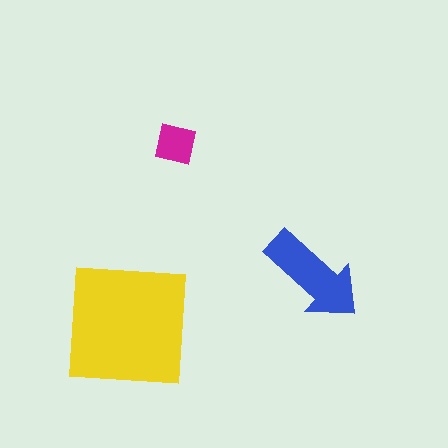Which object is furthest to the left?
The yellow square is leftmost.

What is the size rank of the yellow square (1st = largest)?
1st.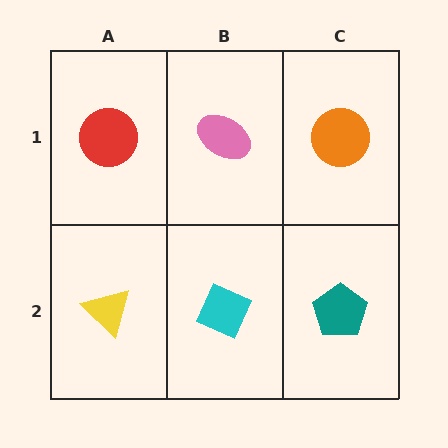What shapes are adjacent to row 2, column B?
A pink ellipse (row 1, column B), a yellow triangle (row 2, column A), a teal pentagon (row 2, column C).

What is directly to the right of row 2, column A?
A cyan diamond.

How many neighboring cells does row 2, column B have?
3.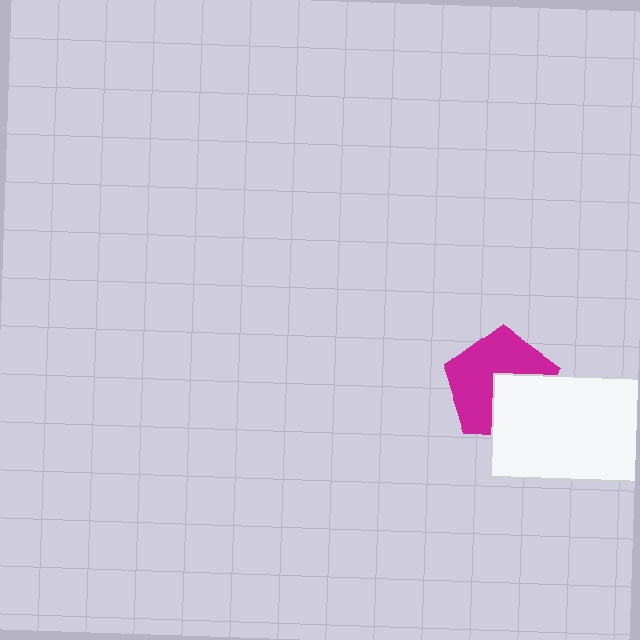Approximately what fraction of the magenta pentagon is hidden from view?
Roughly 37% of the magenta pentagon is hidden behind the white rectangle.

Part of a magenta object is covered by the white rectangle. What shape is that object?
It is a pentagon.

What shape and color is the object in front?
The object in front is a white rectangle.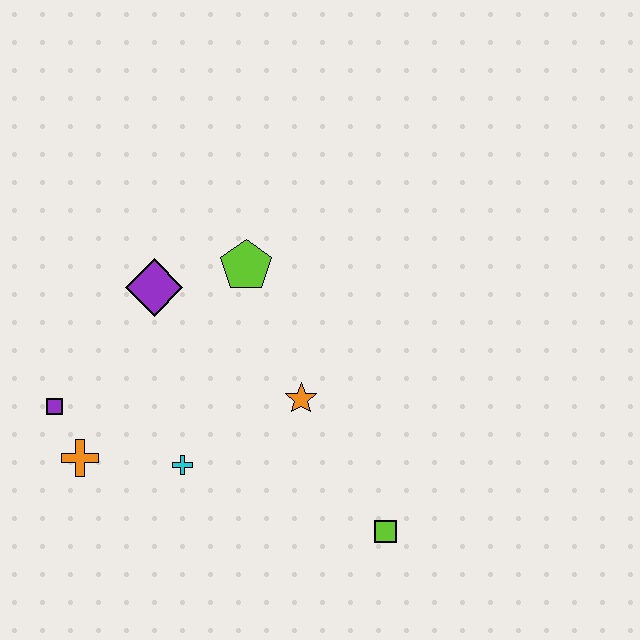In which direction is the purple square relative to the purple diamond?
The purple square is below the purple diamond.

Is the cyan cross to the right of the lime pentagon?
No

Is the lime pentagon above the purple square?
Yes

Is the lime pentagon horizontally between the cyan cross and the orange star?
Yes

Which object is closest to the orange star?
The cyan cross is closest to the orange star.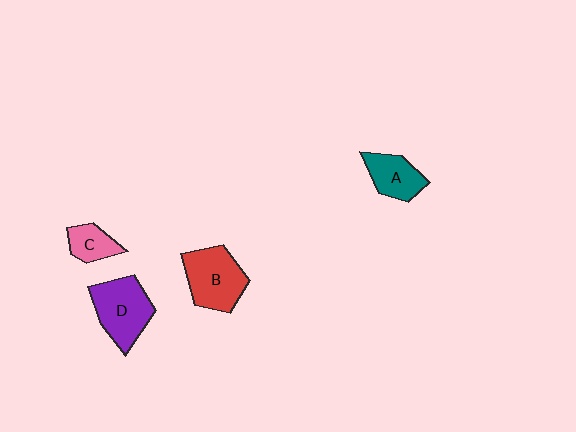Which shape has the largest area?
Shape D (purple).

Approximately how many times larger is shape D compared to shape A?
Approximately 1.6 times.